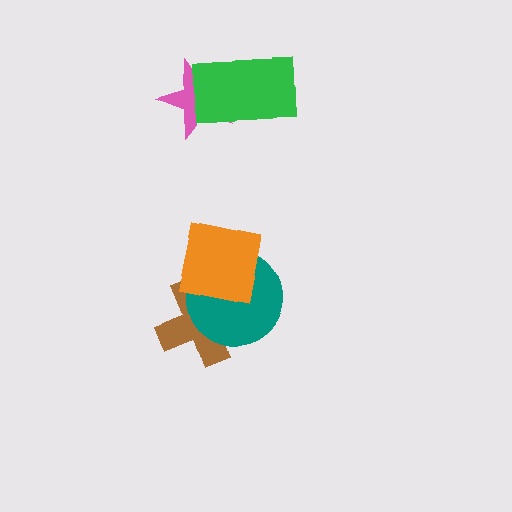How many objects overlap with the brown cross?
2 objects overlap with the brown cross.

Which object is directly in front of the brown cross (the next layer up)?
The teal circle is directly in front of the brown cross.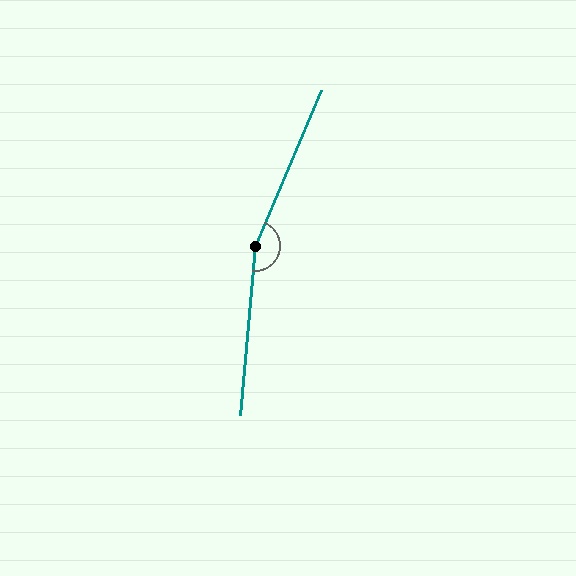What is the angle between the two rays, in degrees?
Approximately 162 degrees.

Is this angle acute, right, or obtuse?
It is obtuse.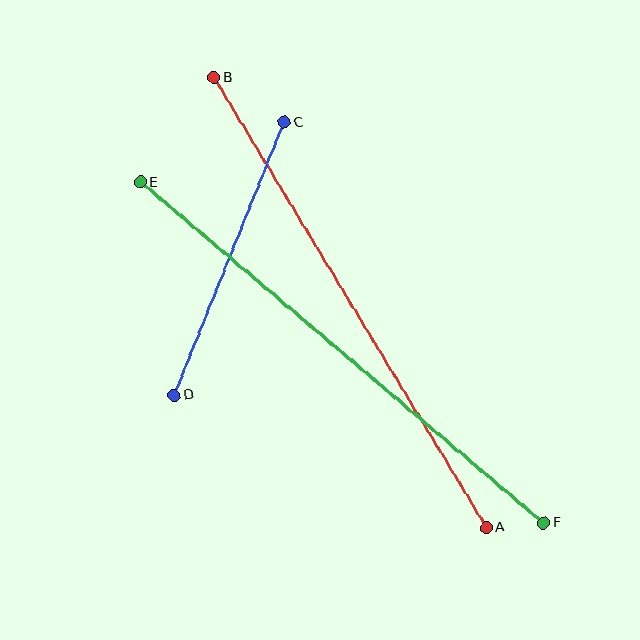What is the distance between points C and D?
The distance is approximately 295 pixels.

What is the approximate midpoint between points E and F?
The midpoint is at approximately (342, 353) pixels.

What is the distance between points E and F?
The distance is approximately 528 pixels.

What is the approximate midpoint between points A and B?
The midpoint is at approximately (350, 303) pixels.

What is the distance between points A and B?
The distance is approximately 526 pixels.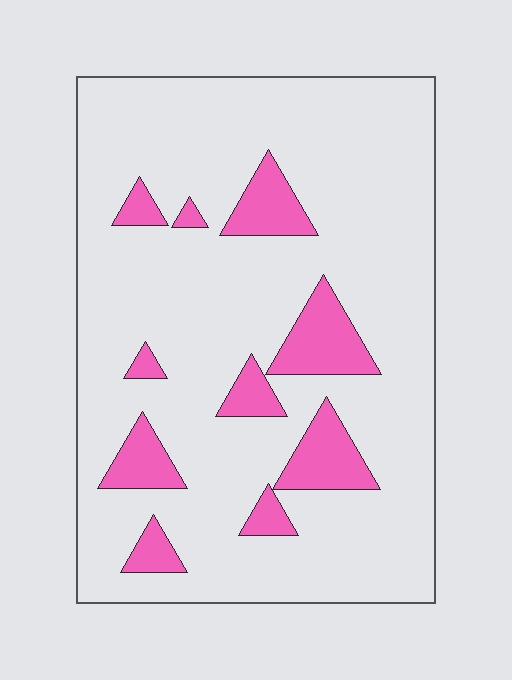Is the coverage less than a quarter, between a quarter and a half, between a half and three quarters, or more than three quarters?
Less than a quarter.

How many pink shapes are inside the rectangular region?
10.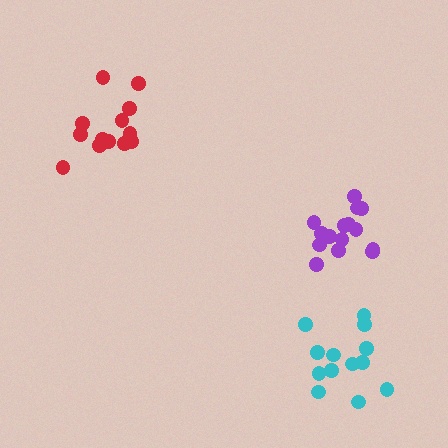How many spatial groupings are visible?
There are 3 spatial groupings.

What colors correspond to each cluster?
The clusters are colored: cyan, purple, red.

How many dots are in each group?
Group 1: 13 dots, Group 2: 15 dots, Group 3: 13 dots (41 total).